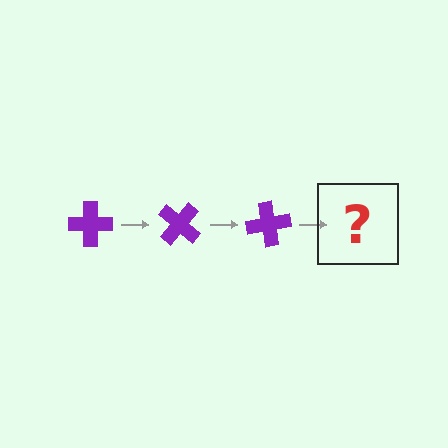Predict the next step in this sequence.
The next step is a purple cross rotated 120 degrees.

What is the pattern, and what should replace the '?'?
The pattern is that the cross rotates 40 degrees each step. The '?' should be a purple cross rotated 120 degrees.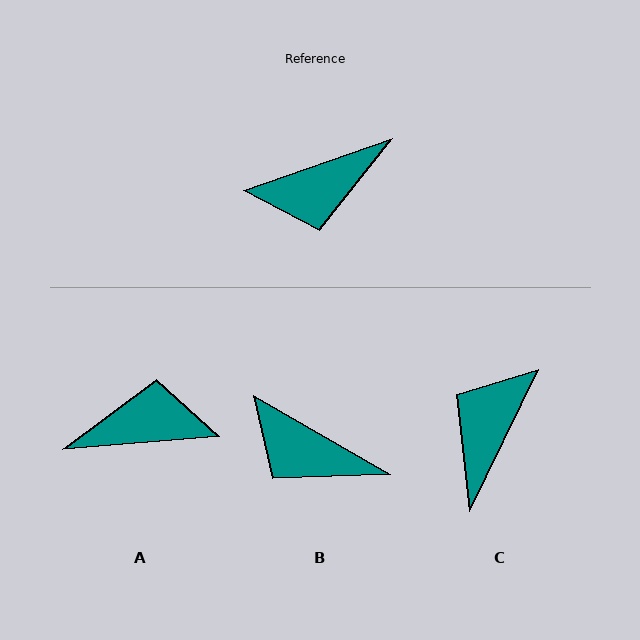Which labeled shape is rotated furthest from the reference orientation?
A, about 165 degrees away.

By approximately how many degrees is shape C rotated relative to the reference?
Approximately 135 degrees clockwise.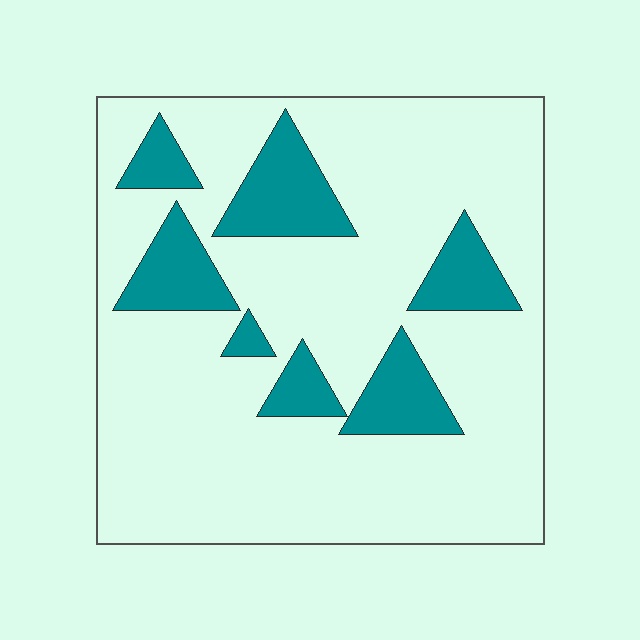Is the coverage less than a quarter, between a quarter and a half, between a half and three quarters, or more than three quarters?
Less than a quarter.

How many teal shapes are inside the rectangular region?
7.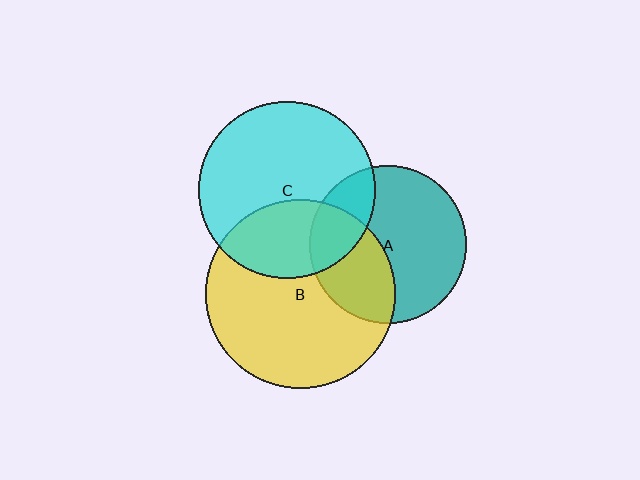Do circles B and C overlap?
Yes.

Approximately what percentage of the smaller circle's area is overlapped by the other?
Approximately 35%.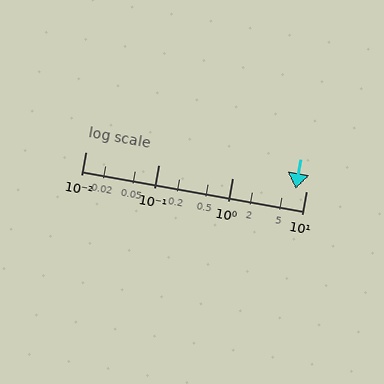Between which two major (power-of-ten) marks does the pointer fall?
The pointer is between 1 and 10.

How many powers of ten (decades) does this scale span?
The scale spans 3 decades, from 0.01 to 10.